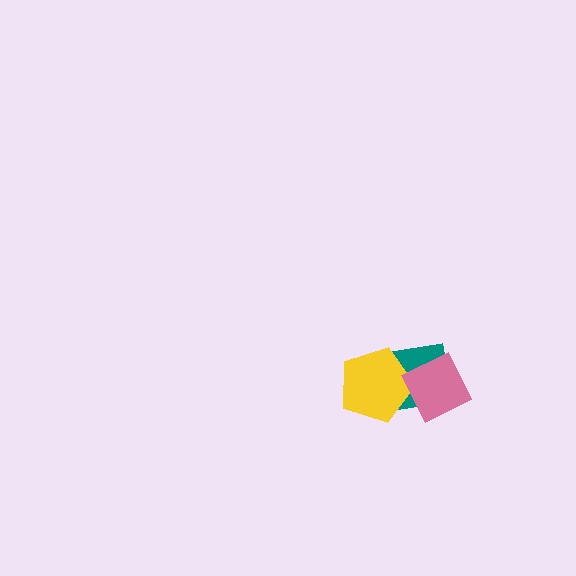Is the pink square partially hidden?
No, no other shape covers it.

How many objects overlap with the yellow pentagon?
1 object overlaps with the yellow pentagon.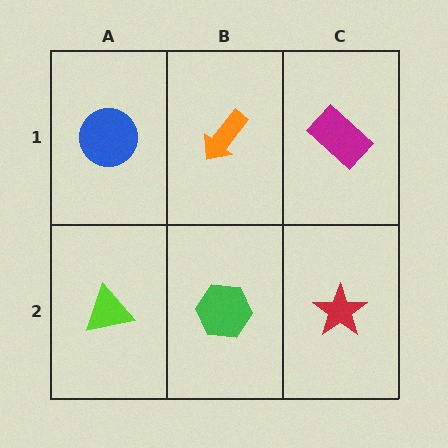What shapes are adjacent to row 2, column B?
An orange arrow (row 1, column B), a lime triangle (row 2, column A), a red star (row 2, column C).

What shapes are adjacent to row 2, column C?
A magenta rectangle (row 1, column C), a green hexagon (row 2, column B).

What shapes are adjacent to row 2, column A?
A blue circle (row 1, column A), a green hexagon (row 2, column B).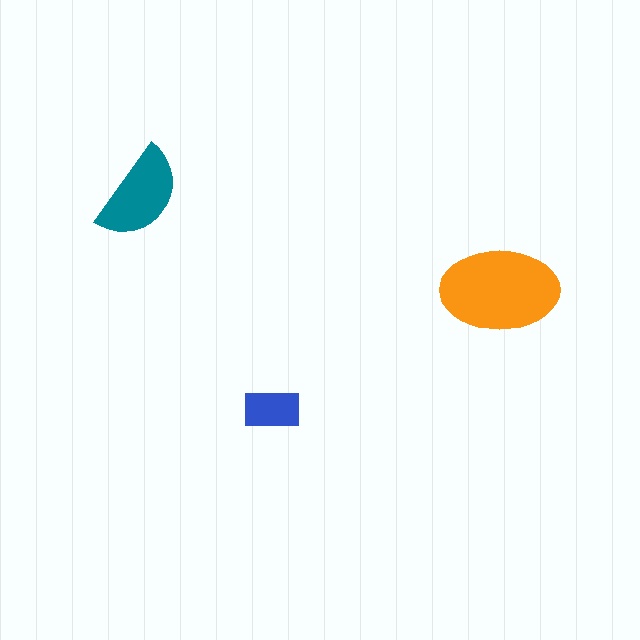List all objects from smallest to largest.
The blue rectangle, the teal semicircle, the orange ellipse.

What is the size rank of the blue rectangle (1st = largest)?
3rd.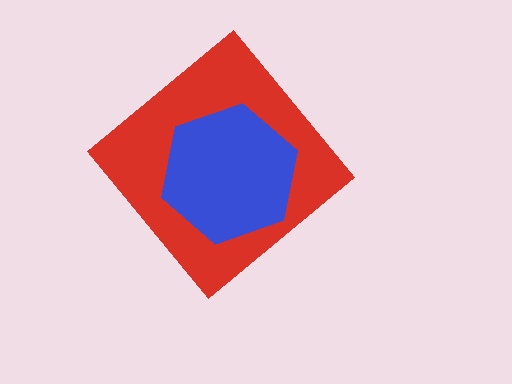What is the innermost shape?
The blue hexagon.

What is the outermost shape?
The red diamond.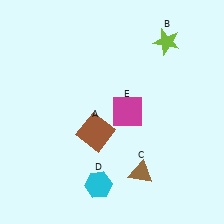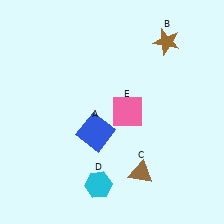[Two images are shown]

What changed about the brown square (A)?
In Image 1, A is brown. In Image 2, it changed to blue.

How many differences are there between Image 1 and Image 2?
There are 3 differences between the two images.